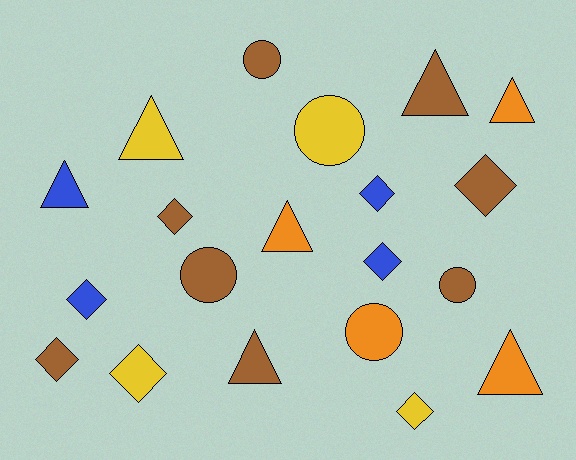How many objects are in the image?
There are 20 objects.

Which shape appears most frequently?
Diamond, with 8 objects.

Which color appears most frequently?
Brown, with 8 objects.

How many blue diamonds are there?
There are 3 blue diamonds.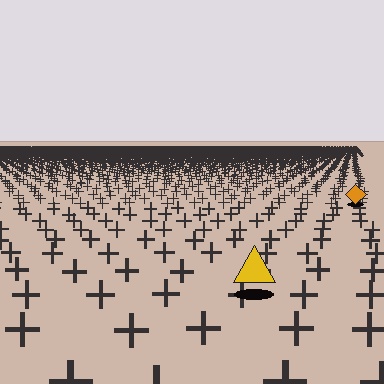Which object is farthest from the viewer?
The orange diamond is farthest from the viewer. It appears smaller and the ground texture around it is denser.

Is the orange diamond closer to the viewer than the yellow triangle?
No. The yellow triangle is closer — you can tell from the texture gradient: the ground texture is coarser near it.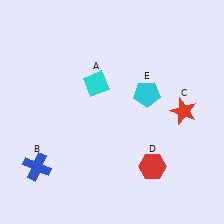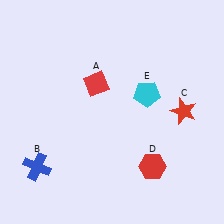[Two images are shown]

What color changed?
The diamond (A) changed from cyan in Image 1 to red in Image 2.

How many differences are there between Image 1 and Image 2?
There is 1 difference between the two images.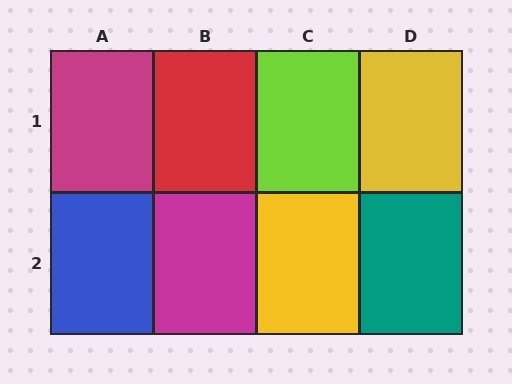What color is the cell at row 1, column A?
Magenta.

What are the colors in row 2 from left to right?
Blue, magenta, yellow, teal.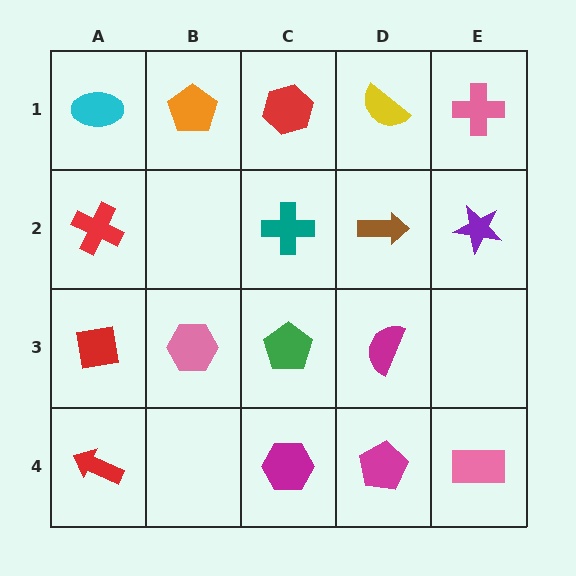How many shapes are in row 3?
4 shapes.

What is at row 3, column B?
A pink hexagon.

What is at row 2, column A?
A red cross.